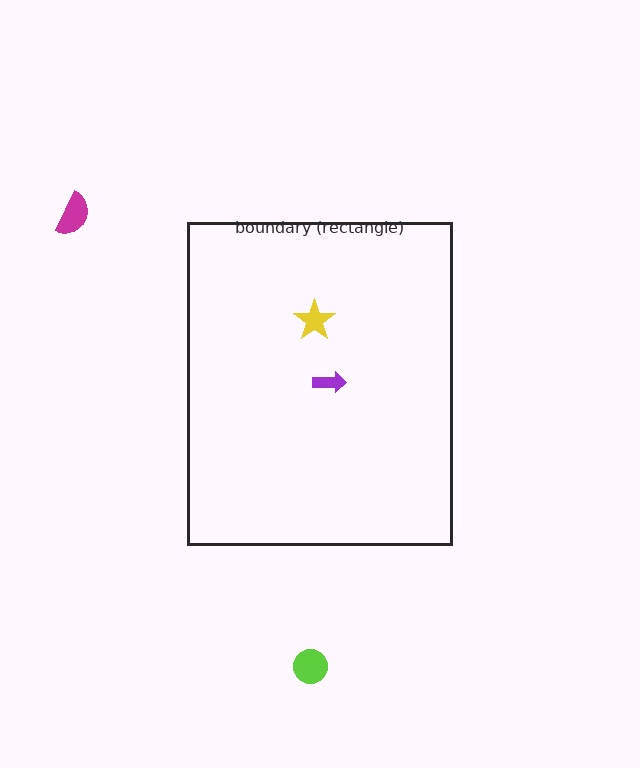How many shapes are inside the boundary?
2 inside, 2 outside.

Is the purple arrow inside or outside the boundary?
Inside.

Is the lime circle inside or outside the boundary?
Outside.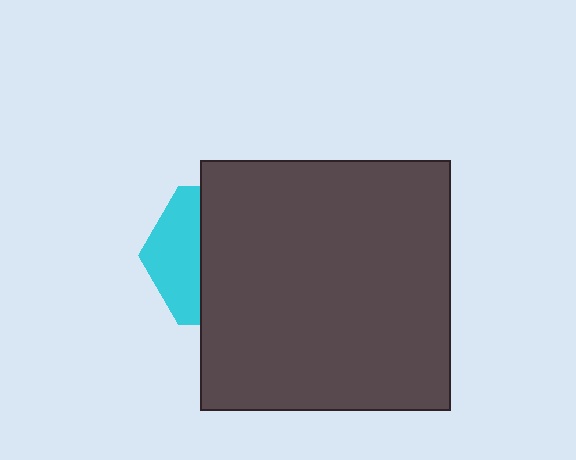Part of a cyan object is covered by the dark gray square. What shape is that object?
It is a hexagon.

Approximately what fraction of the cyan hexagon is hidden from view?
Roughly 66% of the cyan hexagon is hidden behind the dark gray square.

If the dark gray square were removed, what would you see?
You would see the complete cyan hexagon.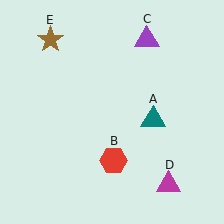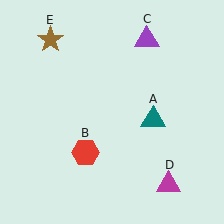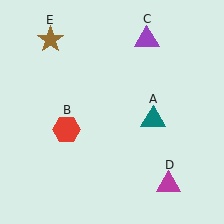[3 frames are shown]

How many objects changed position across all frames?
1 object changed position: red hexagon (object B).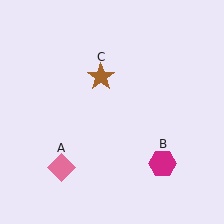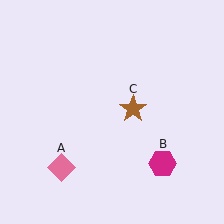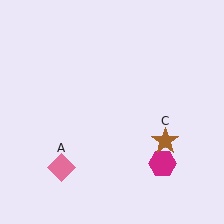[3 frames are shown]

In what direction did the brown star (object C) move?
The brown star (object C) moved down and to the right.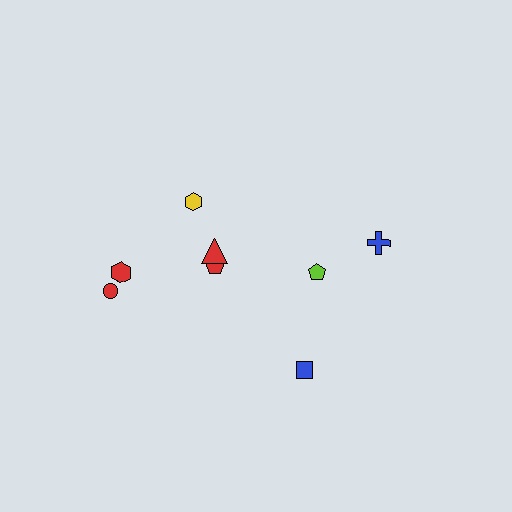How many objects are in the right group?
There are 3 objects.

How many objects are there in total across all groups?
There are 8 objects.